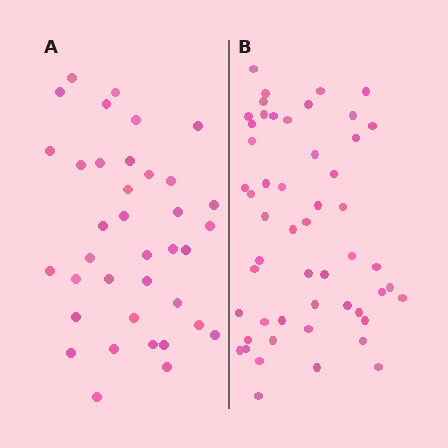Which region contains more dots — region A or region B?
Region B (the right region) has more dots.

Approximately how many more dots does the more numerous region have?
Region B has approximately 15 more dots than region A.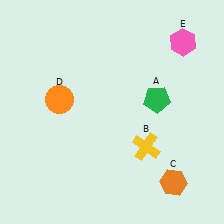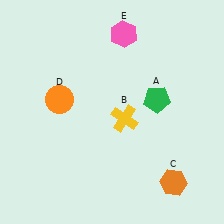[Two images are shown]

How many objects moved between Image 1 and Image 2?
2 objects moved between the two images.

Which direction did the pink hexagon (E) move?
The pink hexagon (E) moved left.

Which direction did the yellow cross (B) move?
The yellow cross (B) moved up.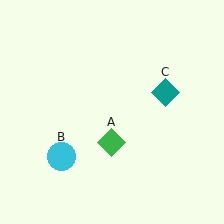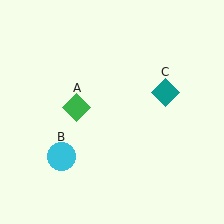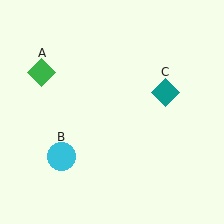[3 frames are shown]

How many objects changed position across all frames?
1 object changed position: green diamond (object A).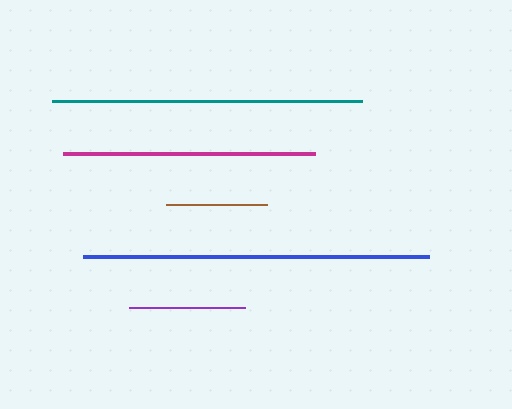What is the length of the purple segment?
The purple segment is approximately 116 pixels long.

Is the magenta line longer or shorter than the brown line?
The magenta line is longer than the brown line.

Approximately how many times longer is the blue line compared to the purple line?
The blue line is approximately 3.0 times the length of the purple line.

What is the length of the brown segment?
The brown segment is approximately 101 pixels long.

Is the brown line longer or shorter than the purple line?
The purple line is longer than the brown line.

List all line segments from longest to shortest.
From longest to shortest: blue, teal, magenta, purple, brown.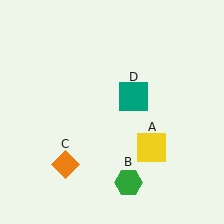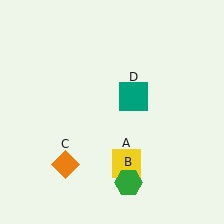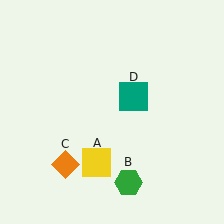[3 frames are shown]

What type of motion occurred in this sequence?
The yellow square (object A) rotated clockwise around the center of the scene.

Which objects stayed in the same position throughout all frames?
Green hexagon (object B) and orange diamond (object C) and teal square (object D) remained stationary.